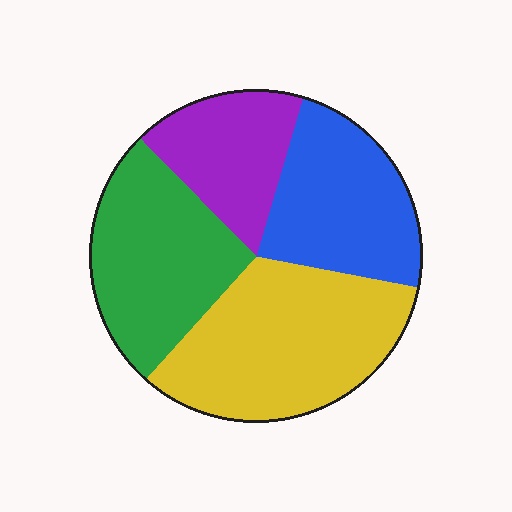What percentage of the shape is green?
Green takes up between a quarter and a half of the shape.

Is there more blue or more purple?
Blue.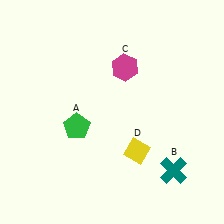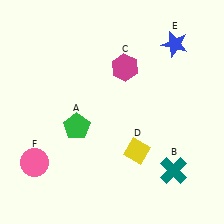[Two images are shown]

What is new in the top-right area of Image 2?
A blue star (E) was added in the top-right area of Image 2.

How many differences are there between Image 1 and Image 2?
There are 2 differences between the two images.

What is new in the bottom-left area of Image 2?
A pink circle (F) was added in the bottom-left area of Image 2.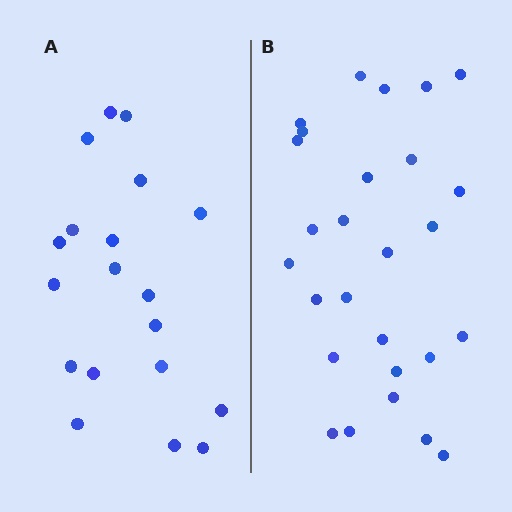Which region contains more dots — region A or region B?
Region B (the right region) has more dots.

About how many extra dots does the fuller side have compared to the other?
Region B has roughly 8 or so more dots than region A.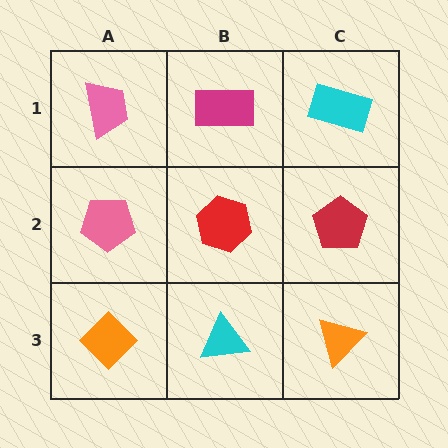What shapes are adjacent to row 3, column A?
A pink pentagon (row 2, column A), a cyan triangle (row 3, column B).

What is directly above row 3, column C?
A red pentagon.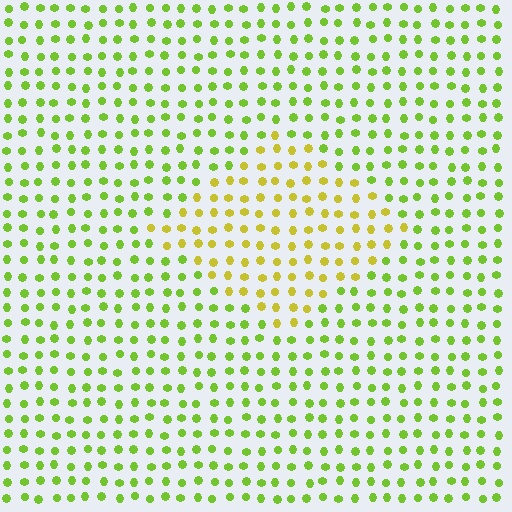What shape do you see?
I see a diamond.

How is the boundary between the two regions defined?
The boundary is defined purely by a slight shift in hue (about 34 degrees). Spacing, size, and orientation are identical on both sides.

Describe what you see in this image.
The image is filled with small lime elements in a uniform arrangement. A diamond-shaped region is visible where the elements are tinted to a slightly different hue, forming a subtle color boundary.